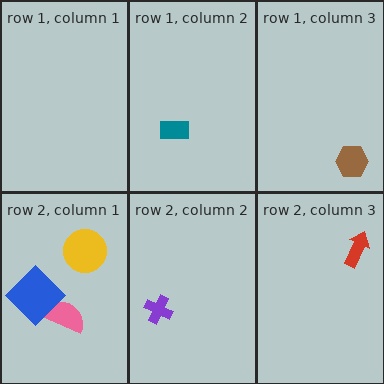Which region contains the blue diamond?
The row 2, column 1 region.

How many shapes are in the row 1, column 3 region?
1.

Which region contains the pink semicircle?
The row 2, column 1 region.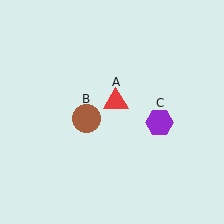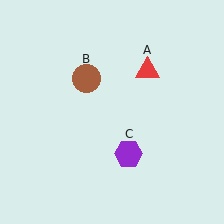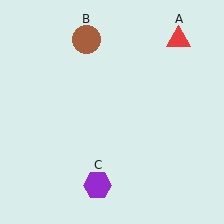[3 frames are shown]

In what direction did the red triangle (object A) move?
The red triangle (object A) moved up and to the right.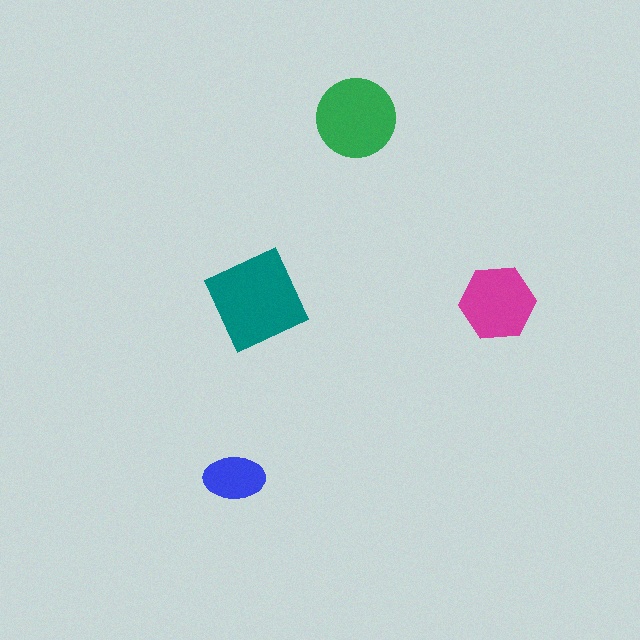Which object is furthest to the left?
The blue ellipse is leftmost.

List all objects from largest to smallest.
The teal diamond, the green circle, the magenta hexagon, the blue ellipse.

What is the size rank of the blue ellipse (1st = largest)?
4th.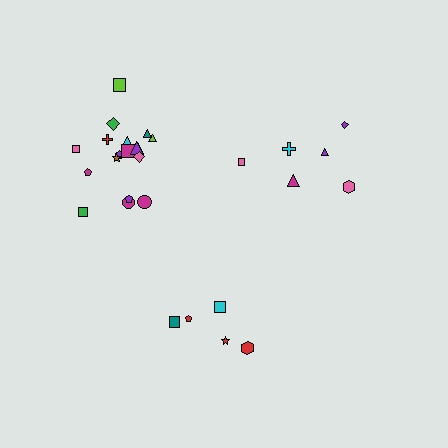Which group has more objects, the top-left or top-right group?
The top-left group.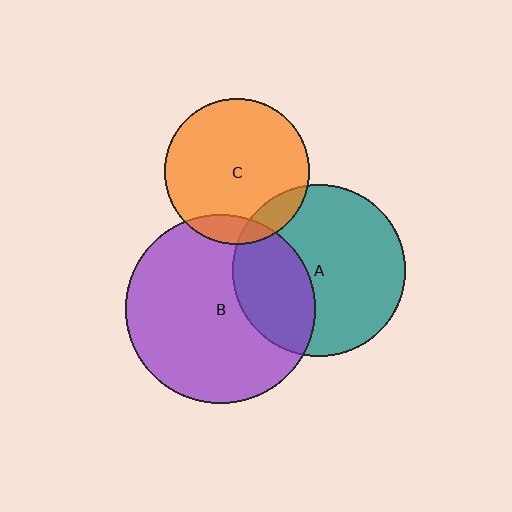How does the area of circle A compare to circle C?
Approximately 1.4 times.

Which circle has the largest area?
Circle B (purple).